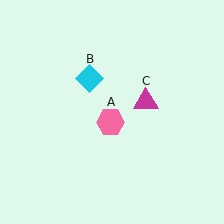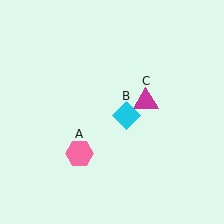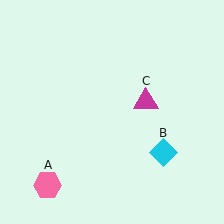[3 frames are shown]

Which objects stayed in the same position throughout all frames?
Magenta triangle (object C) remained stationary.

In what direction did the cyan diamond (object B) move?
The cyan diamond (object B) moved down and to the right.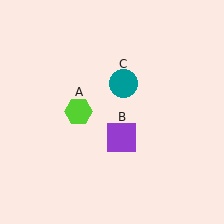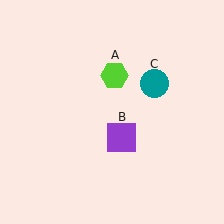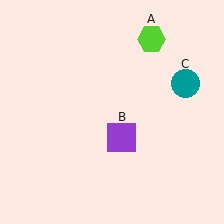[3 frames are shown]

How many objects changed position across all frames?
2 objects changed position: lime hexagon (object A), teal circle (object C).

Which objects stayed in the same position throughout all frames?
Purple square (object B) remained stationary.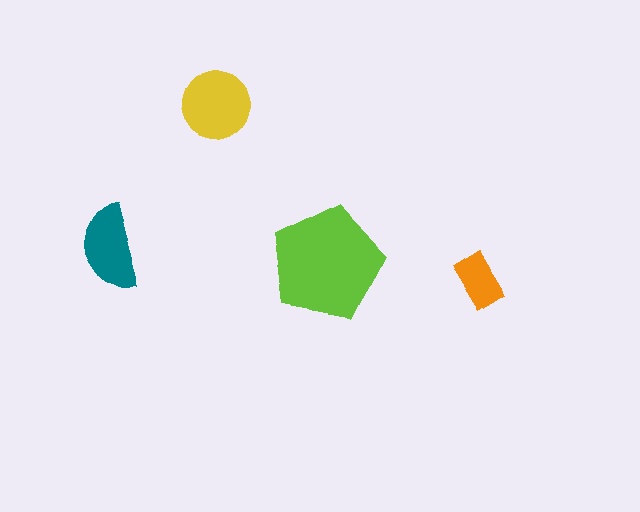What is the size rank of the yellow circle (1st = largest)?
2nd.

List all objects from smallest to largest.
The orange rectangle, the teal semicircle, the yellow circle, the lime pentagon.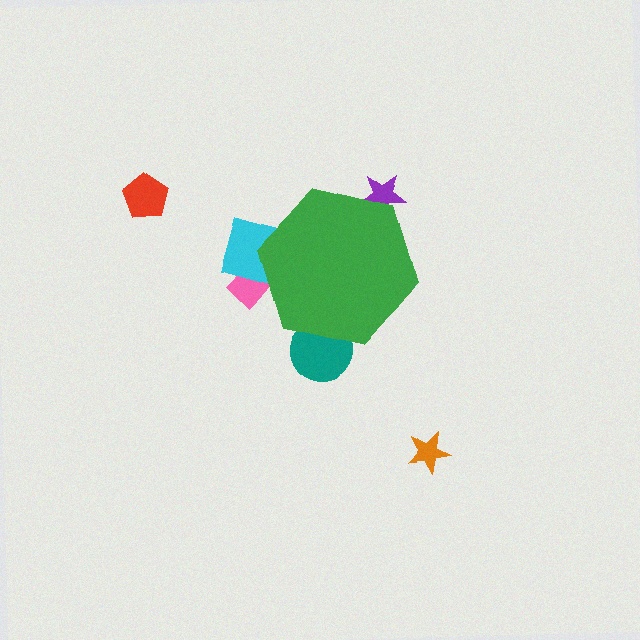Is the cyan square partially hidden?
Yes, the cyan square is partially hidden behind the green hexagon.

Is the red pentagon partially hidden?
No, the red pentagon is fully visible.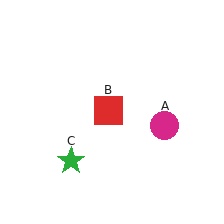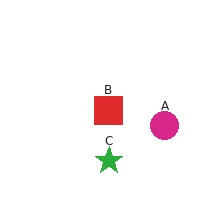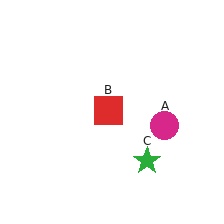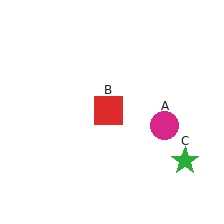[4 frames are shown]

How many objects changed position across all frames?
1 object changed position: green star (object C).